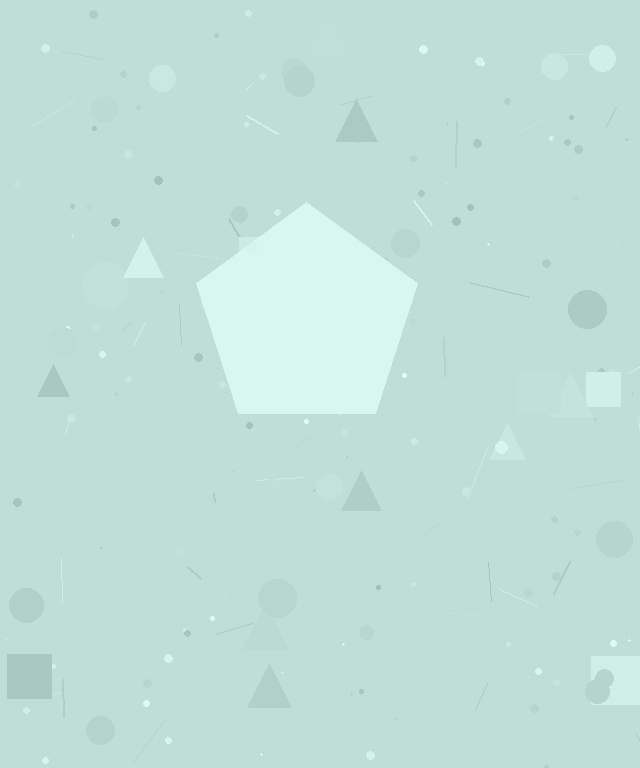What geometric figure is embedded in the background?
A pentagon is embedded in the background.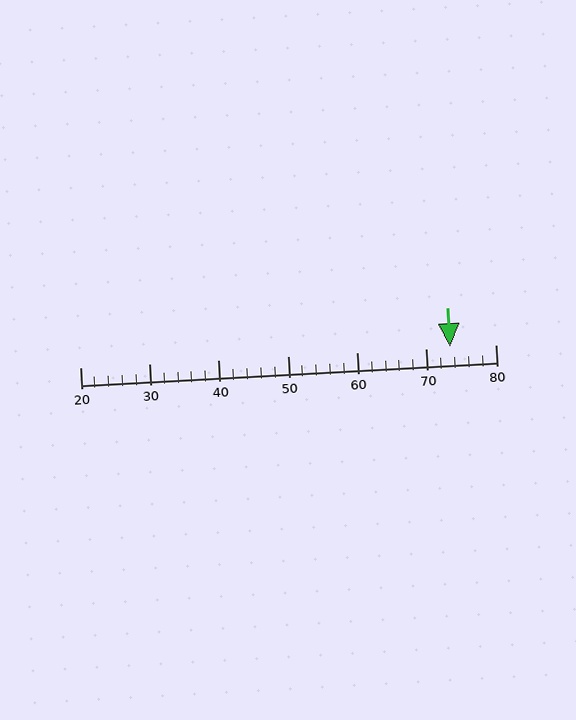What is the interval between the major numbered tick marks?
The major tick marks are spaced 10 units apart.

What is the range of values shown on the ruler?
The ruler shows values from 20 to 80.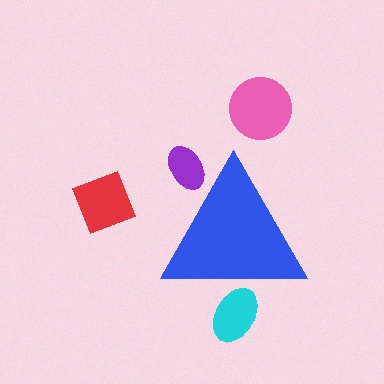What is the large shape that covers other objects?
A blue triangle.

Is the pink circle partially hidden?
No, the pink circle is fully visible.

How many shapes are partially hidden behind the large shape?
2 shapes are partially hidden.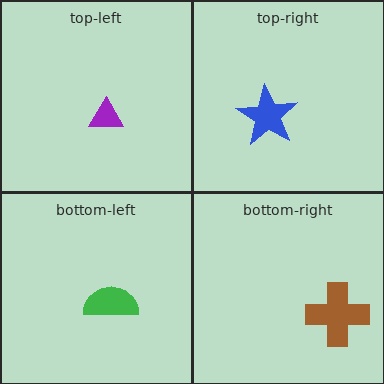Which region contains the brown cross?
The bottom-right region.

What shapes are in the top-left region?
The purple triangle.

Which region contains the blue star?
The top-right region.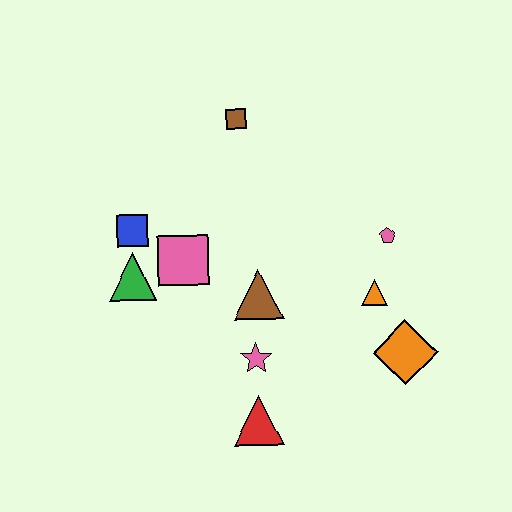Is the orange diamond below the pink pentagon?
Yes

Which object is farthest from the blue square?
The orange diamond is farthest from the blue square.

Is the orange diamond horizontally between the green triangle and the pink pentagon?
No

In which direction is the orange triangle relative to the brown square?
The orange triangle is below the brown square.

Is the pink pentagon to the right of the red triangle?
Yes